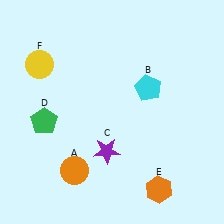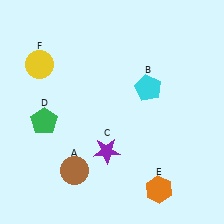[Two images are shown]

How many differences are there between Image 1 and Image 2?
There is 1 difference between the two images.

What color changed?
The circle (A) changed from orange in Image 1 to brown in Image 2.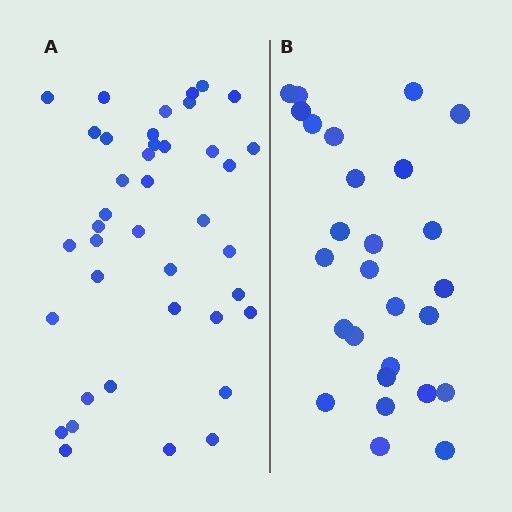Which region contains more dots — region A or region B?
Region A (the left region) has more dots.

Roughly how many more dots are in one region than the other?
Region A has approximately 15 more dots than region B.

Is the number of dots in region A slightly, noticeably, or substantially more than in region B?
Region A has substantially more. The ratio is roughly 1.5 to 1.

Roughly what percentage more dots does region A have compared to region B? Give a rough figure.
About 50% more.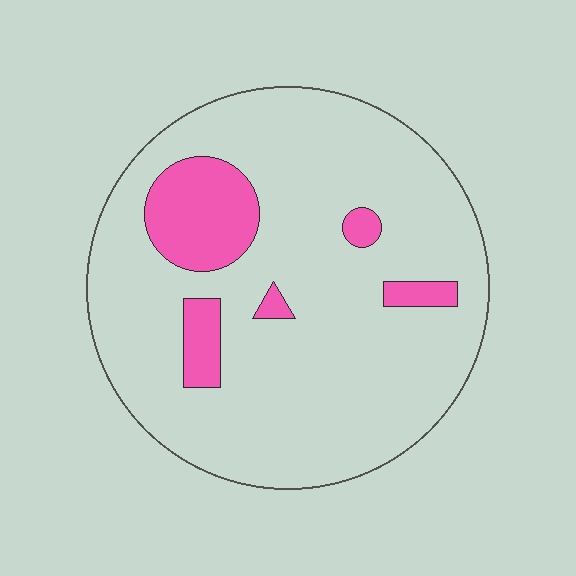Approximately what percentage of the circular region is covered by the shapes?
Approximately 15%.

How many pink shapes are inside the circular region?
5.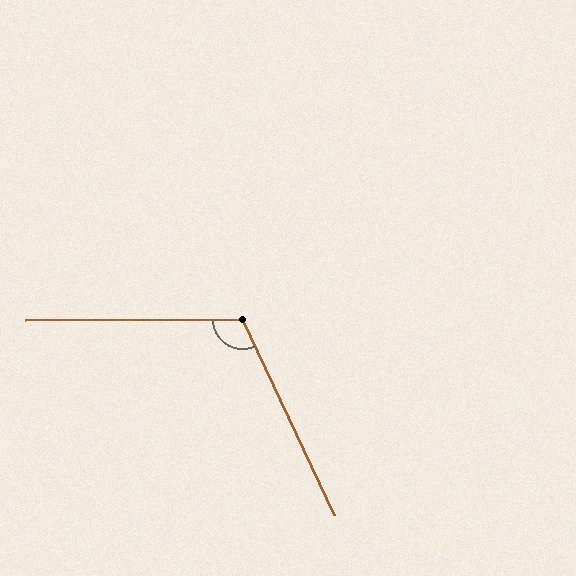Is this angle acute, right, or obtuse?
It is obtuse.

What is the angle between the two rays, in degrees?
Approximately 115 degrees.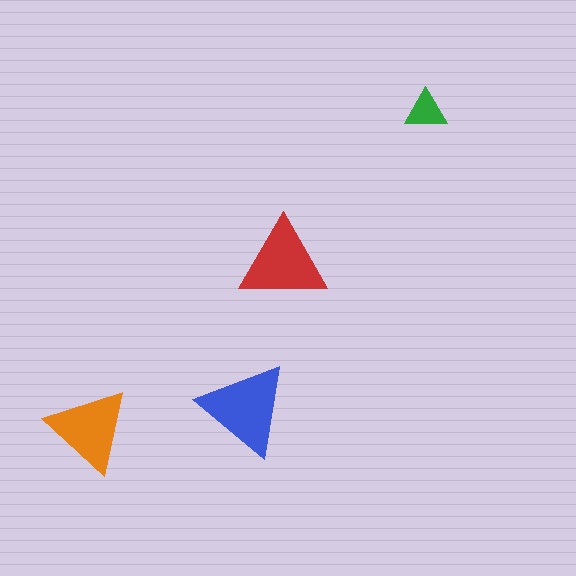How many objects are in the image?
There are 4 objects in the image.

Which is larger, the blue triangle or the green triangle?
The blue one.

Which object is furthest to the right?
The green triangle is rightmost.